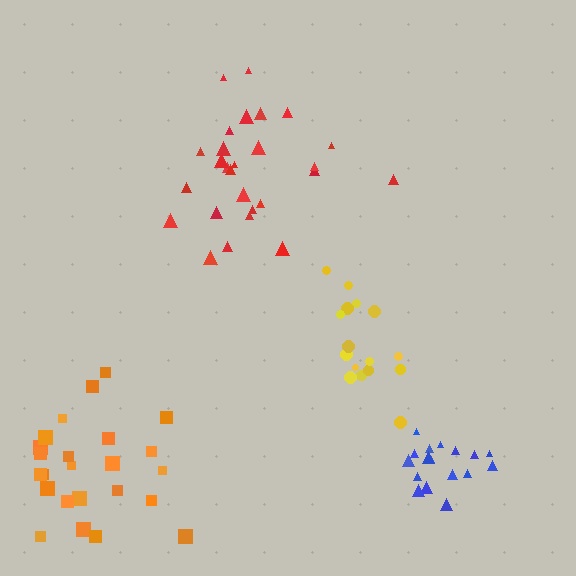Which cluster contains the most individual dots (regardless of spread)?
Red (27).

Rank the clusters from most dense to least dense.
blue, yellow, red, orange.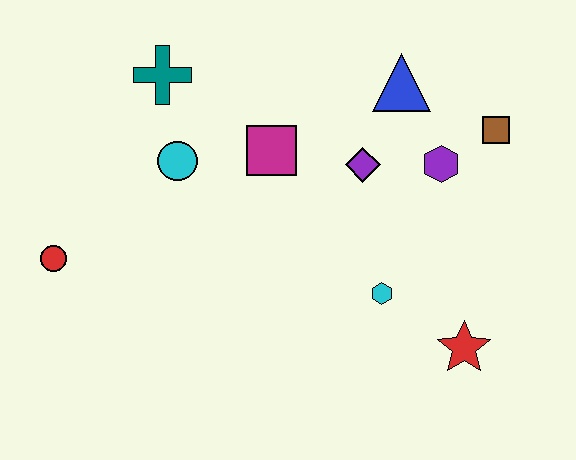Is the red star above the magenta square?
No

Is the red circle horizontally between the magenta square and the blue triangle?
No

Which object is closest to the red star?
The cyan hexagon is closest to the red star.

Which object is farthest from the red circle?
The brown square is farthest from the red circle.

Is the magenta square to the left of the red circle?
No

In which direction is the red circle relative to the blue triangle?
The red circle is to the left of the blue triangle.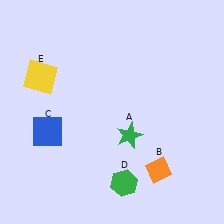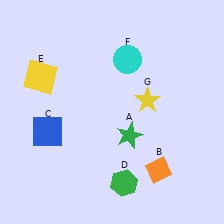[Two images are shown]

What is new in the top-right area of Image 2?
A cyan circle (F) was added in the top-right area of Image 2.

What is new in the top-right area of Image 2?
A yellow star (G) was added in the top-right area of Image 2.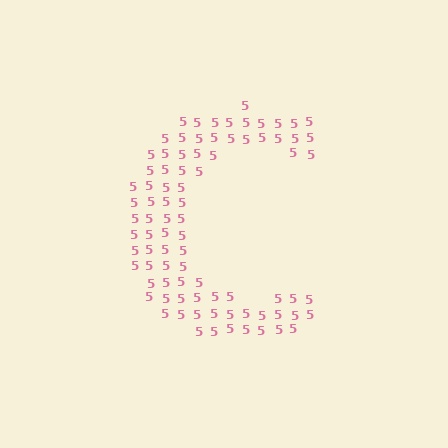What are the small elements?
The small elements are digit 5's.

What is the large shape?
The large shape is the letter C.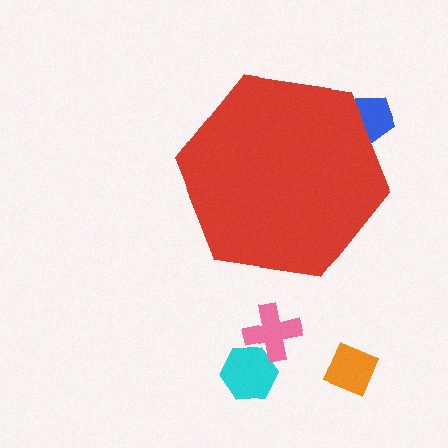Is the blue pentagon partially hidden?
Yes, the blue pentagon is partially hidden behind the red hexagon.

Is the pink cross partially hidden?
No, the pink cross is fully visible.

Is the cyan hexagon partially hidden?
No, the cyan hexagon is fully visible.